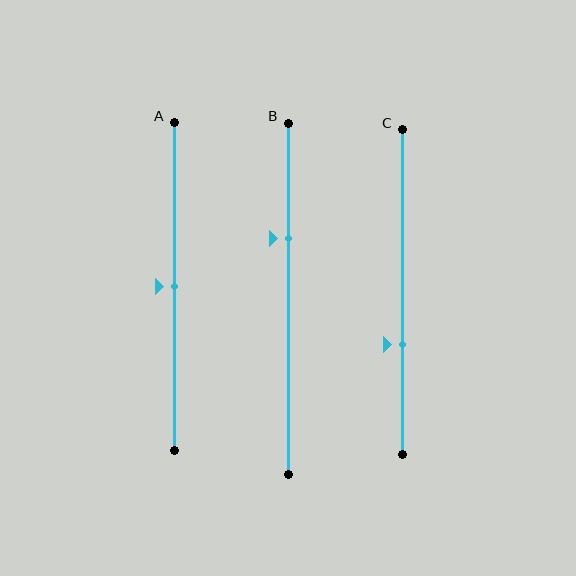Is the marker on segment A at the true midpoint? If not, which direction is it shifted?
Yes, the marker on segment A is at the true midpoint.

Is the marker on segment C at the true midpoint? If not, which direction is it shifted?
No, the marker on segment C is shifted downward by about 16% of the segment length.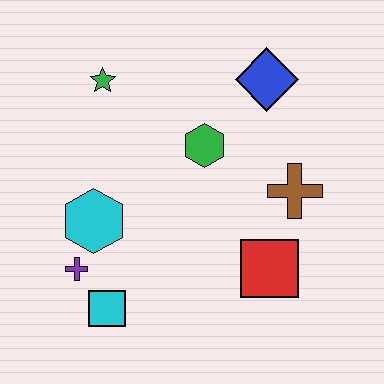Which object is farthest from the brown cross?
The purple cross is farthest from the brown cross.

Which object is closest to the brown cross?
The red square is closest to the brown cross.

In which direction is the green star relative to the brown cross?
The green star is to the left of the brown cross.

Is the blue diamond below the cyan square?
No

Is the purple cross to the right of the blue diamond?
No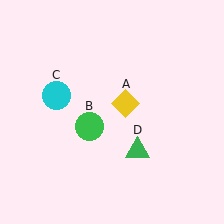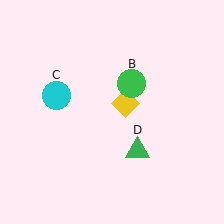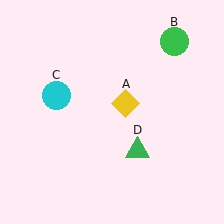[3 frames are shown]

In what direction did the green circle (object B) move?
The green circle (object B) moved up and to the right.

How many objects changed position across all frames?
1 object changed position: green circle (object B).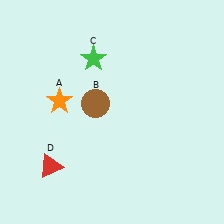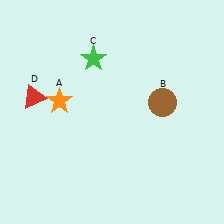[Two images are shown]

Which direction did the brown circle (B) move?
The brown circle (B) moved right.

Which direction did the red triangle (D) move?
The red triangle (D) moved up.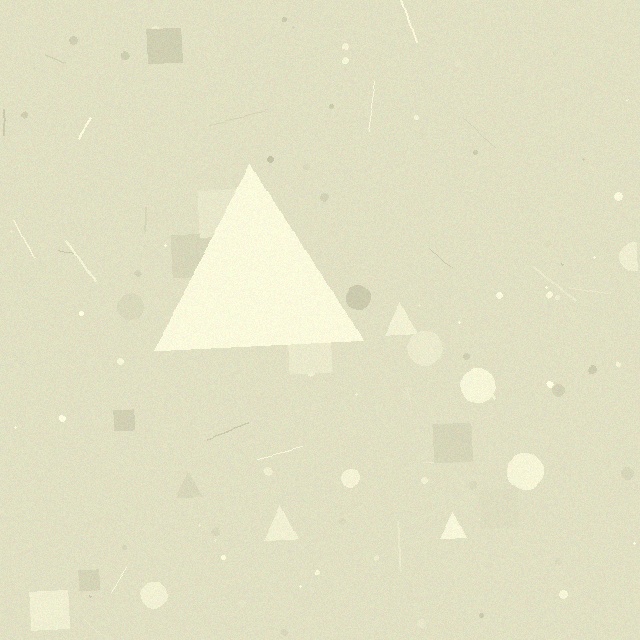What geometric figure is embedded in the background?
A triangle is embedded in the background.